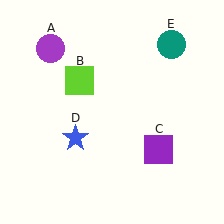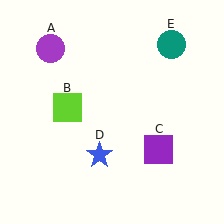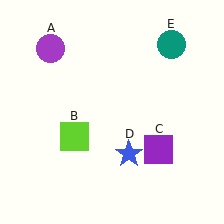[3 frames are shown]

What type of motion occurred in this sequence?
The lime square (object B), blue star (object D) rotated counterclockwise around the center of the scene.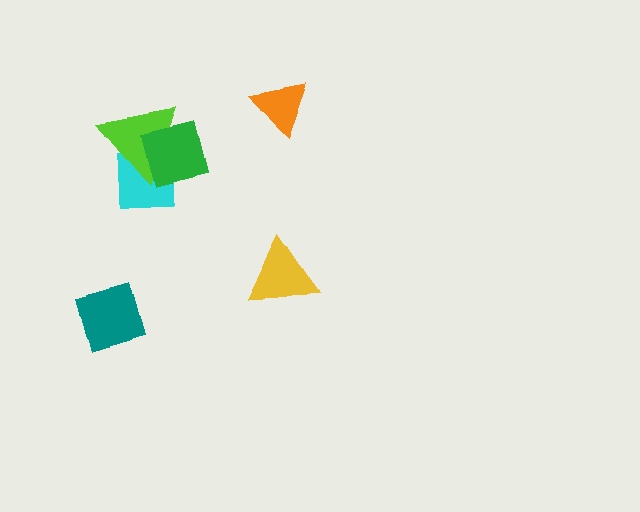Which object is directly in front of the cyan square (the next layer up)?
The lime triangle is directly in front of the cyan square.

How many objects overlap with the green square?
2 objects overlap with the green square.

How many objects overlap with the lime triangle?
2 objects overlap with the lime triangle.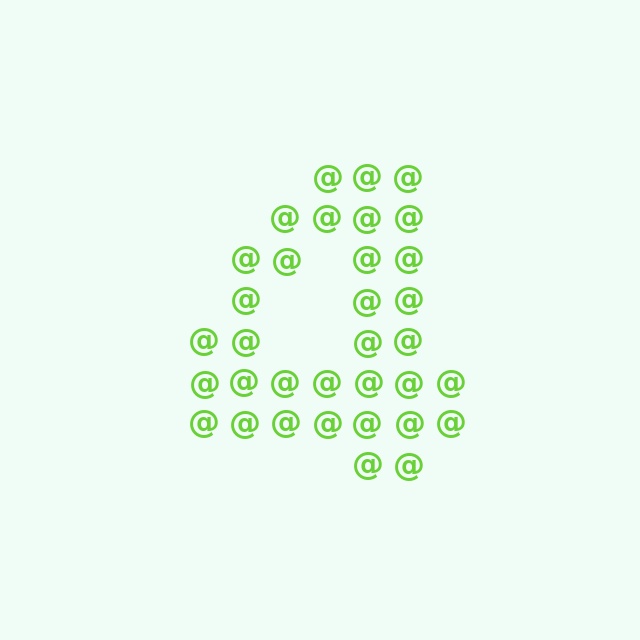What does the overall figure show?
The overall figure shows the digit 4.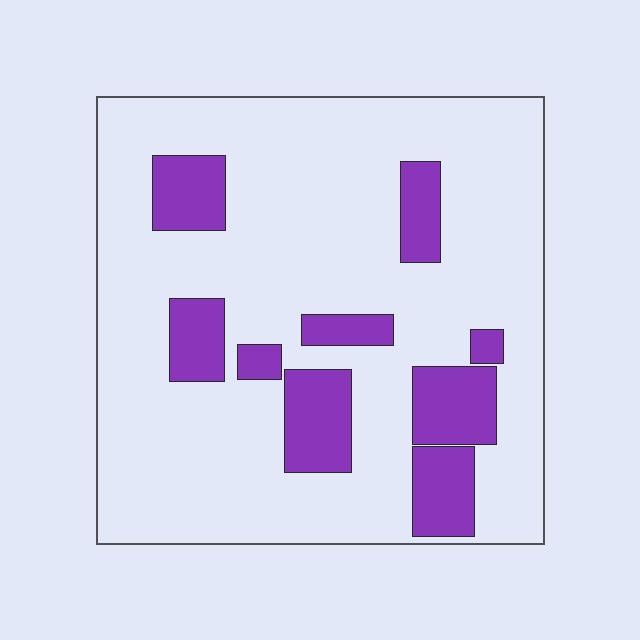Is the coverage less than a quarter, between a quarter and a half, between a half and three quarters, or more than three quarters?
Less than a quarter.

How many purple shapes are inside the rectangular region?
9.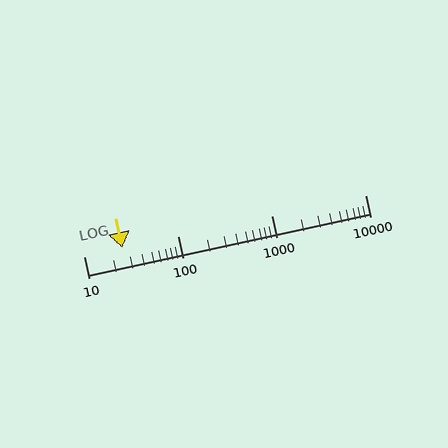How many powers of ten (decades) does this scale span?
The scale spans 3 decades, from 10 to 10000.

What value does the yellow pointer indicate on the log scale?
The pointer indicates approximately 26.